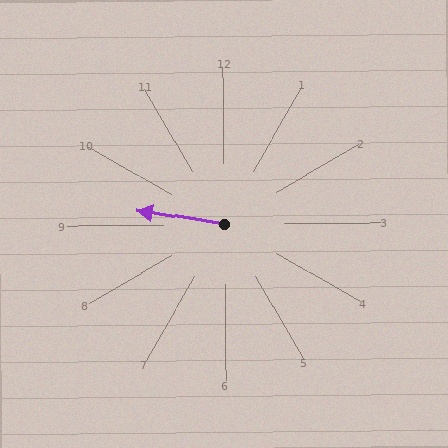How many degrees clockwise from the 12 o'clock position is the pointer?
Approximately 279 degrees.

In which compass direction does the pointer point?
West.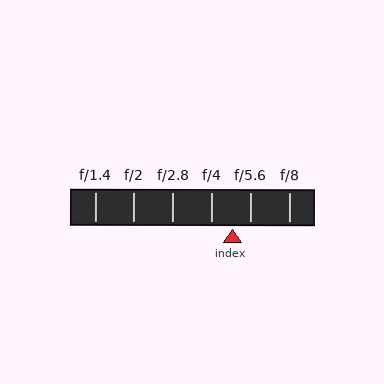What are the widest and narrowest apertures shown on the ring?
The widest aperture shown is f/1.4 and the narrowest is f/8.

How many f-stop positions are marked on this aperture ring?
There are 6 f-stop positions marked.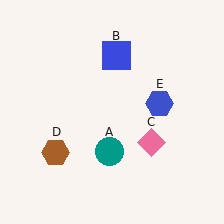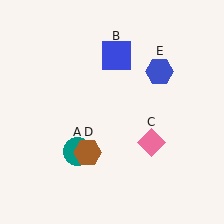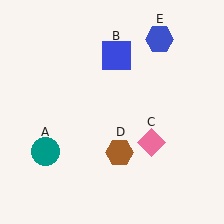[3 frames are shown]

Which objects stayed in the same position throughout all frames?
Blue square (object B) and pink diamond (object C) remained stationary.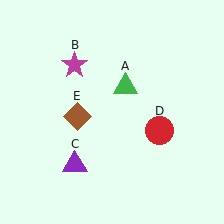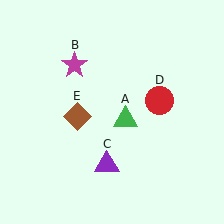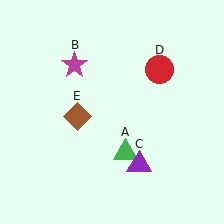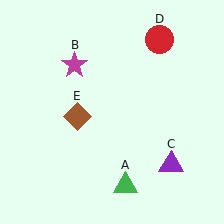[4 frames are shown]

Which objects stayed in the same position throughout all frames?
Magenta star (object B) and brown diamond (object E) remained stationary.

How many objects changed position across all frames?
3 objects changed position: green triangle (object A), purple triangle (object C), red circle (object D).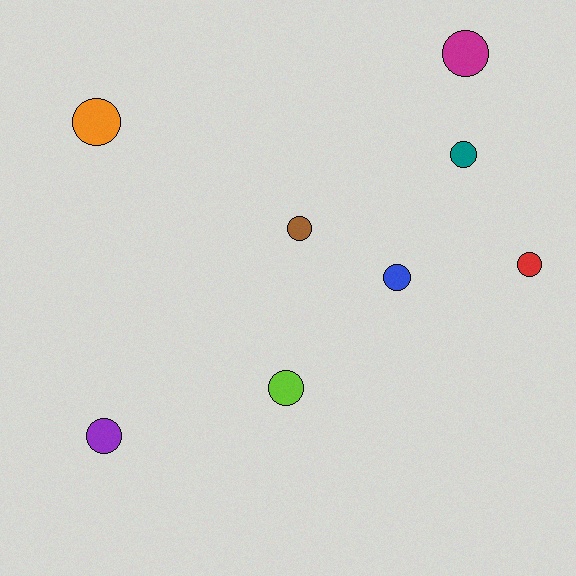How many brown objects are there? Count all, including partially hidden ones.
There is 1 brown object.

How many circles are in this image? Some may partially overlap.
There are 8 circles.